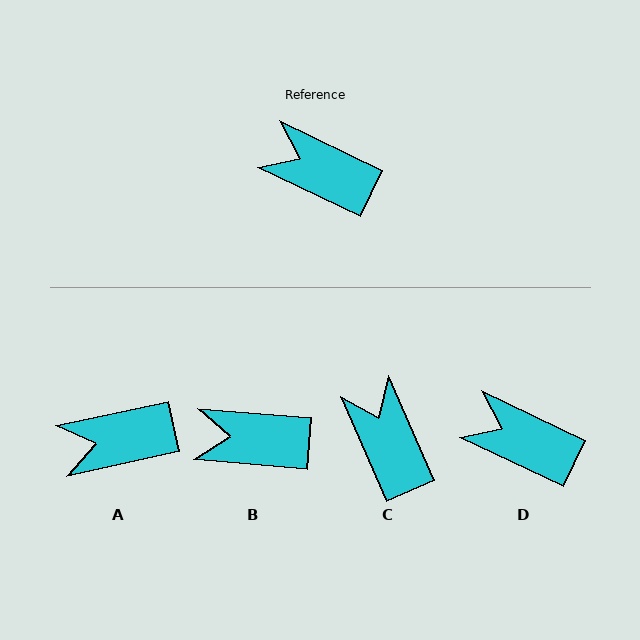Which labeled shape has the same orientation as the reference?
D.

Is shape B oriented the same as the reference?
No, it is off by about 20 degrees.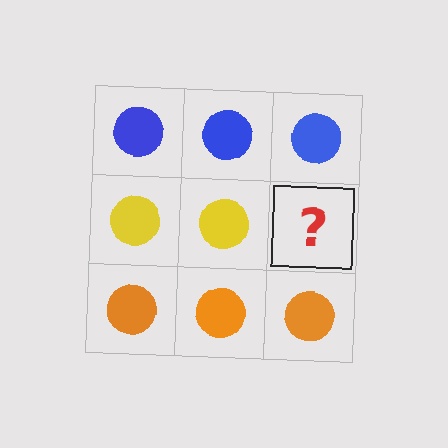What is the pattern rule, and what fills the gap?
The rule is that each row has a consistent color. The gap should be filled with a yellow circle.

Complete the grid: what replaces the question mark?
The question mark should be replaced with a yellow circle.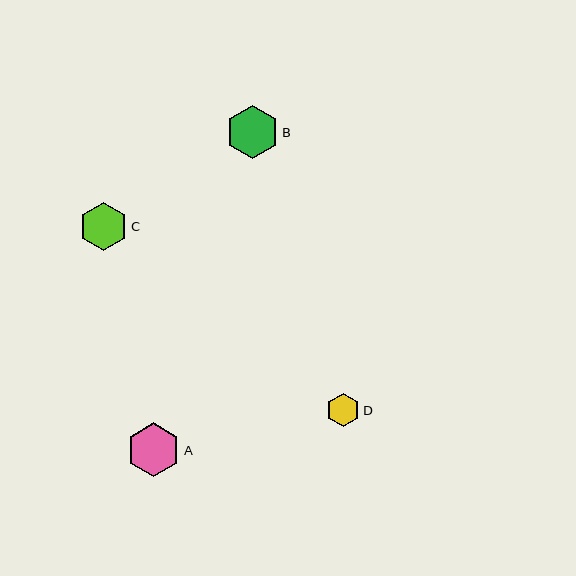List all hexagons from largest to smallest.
From largest to smallest: A, B, C, D.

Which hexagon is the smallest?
Hexagon D is the smallest with a size of approximately 34 pixels.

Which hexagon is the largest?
Hexagon A is the largest with a size of approximately 54 pixels.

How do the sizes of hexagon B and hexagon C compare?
Hexagon B and hexagon C are approximately the same size.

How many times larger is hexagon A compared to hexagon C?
Hexagon A is approximately 1.1 times the size of hexagon C.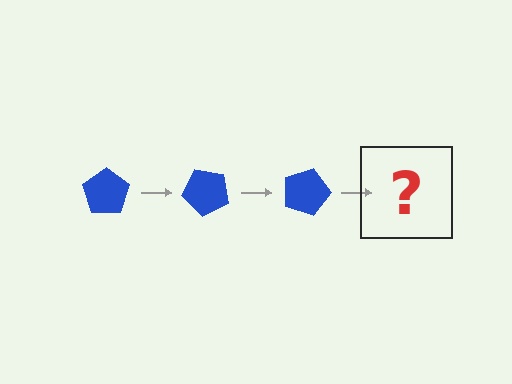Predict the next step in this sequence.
The next step is a blue pentagon rotated 135 degrees.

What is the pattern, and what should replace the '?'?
The pattern is that the pentagon rotates 45 degrees each step. The '?' should be a blue pentagon rotated 135 degrees.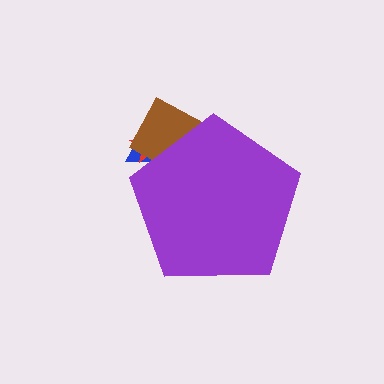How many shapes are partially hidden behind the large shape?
3 shapes are partially hidden.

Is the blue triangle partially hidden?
Yes, the blue triangle is partially hidden behind the purple pentagon.